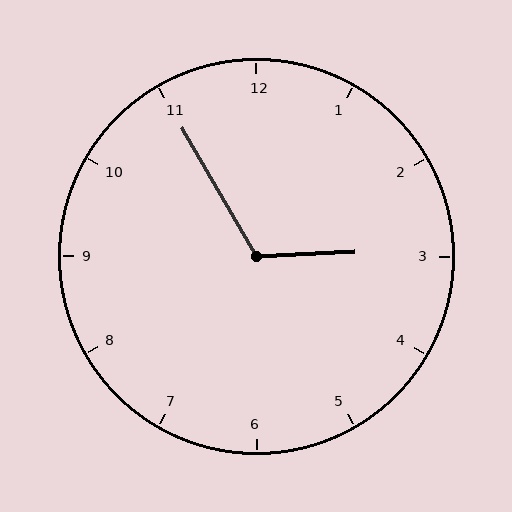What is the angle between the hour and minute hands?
Approximately 118 degrees.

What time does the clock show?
2:55.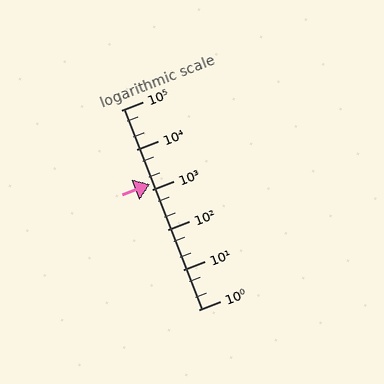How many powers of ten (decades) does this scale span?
The scale spans 5 decades, from 1 to 100000.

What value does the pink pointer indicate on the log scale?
The pointer indicates approximately 1400.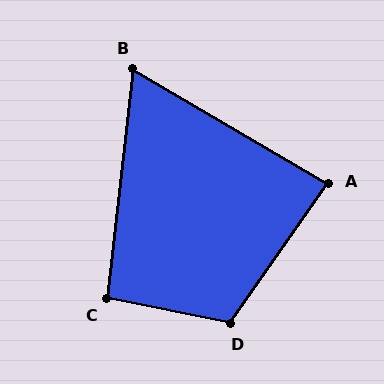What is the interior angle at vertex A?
Approximately 85 degrees (approximately right).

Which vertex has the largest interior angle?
D, at approximately 114 degrees.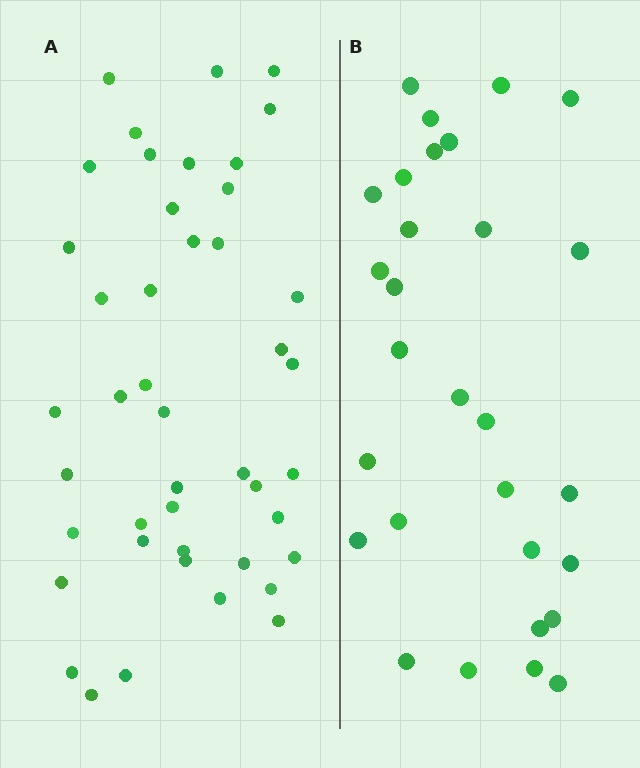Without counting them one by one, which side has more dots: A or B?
Region A (the left region) has more dots.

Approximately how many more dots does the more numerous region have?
Region A has approximately 15 more dots than region B.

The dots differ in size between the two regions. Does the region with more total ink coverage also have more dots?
No. Region B has more total ink coverage because its dots are larger, but region A actually contains more individual dots. Total area can be misleading — the number of items is what matters here.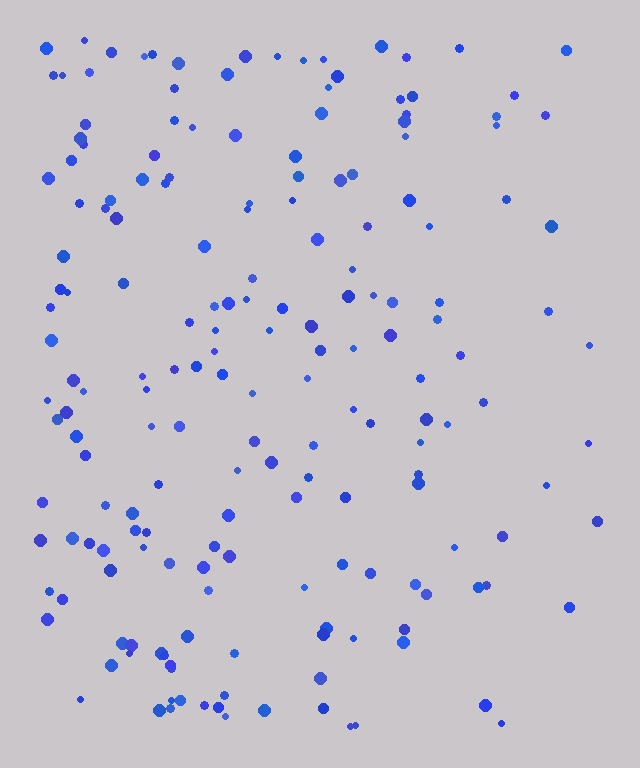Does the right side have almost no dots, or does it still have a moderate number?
Still a moderate number, just noticeably fewer than the left.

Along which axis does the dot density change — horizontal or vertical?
Horizontal.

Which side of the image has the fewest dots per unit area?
The right.